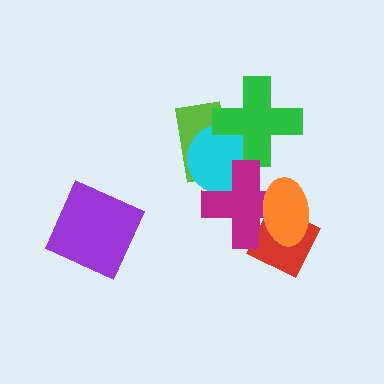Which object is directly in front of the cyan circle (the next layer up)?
The green cross is directly in front of the cyan circle.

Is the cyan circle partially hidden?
Yes, it is partially covered by another shape.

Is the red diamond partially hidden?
Yes, it is partially covered by another shape.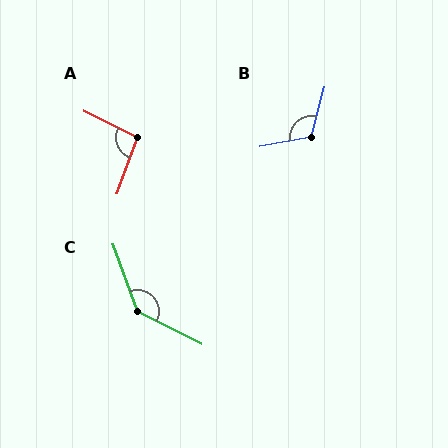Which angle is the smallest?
A, at approximately 97 degrees.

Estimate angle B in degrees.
Approximately 115 degrees.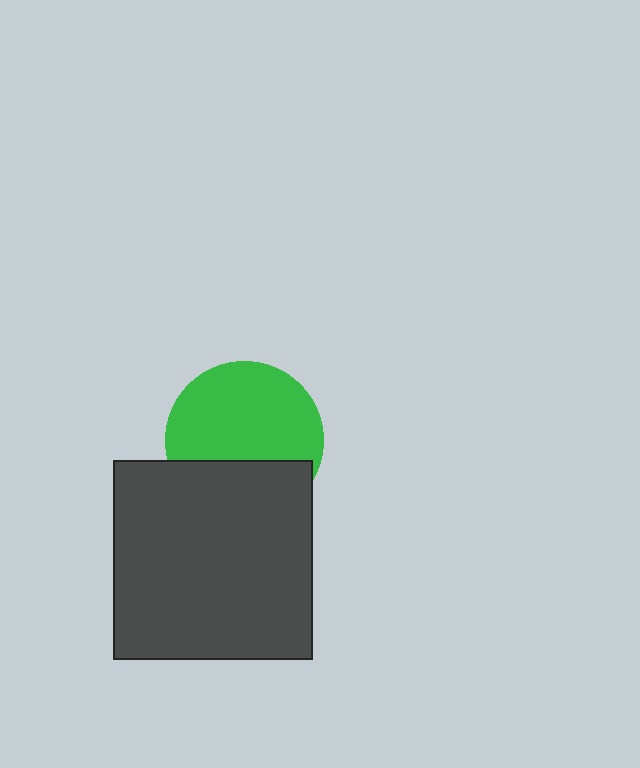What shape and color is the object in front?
The object in front is a dark gray square.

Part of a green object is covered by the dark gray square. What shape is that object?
It is a circle.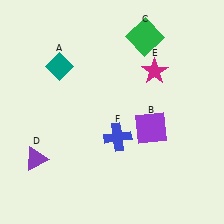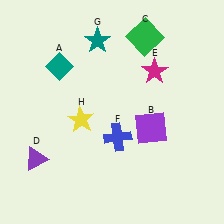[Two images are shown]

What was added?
A teal star (G), a yellow star (H) were added in Image 2.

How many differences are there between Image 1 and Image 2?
There are 2 differences between the two images.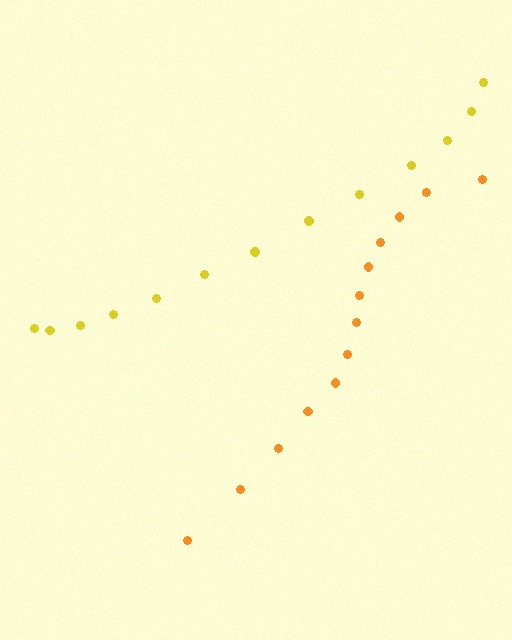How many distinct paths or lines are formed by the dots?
There are 2 distinct paths.